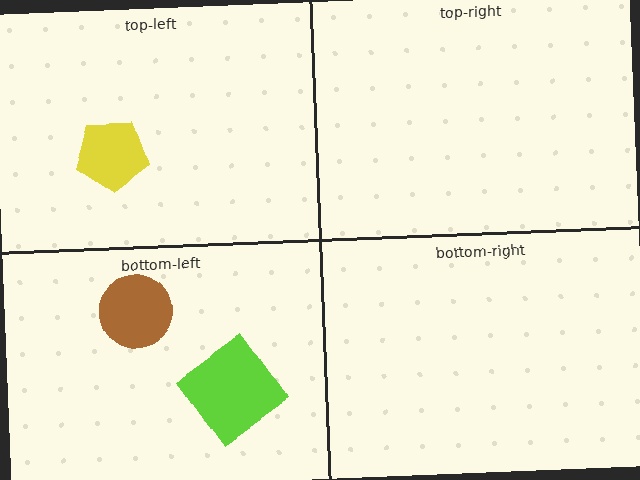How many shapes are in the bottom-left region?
2.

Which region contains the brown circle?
The bottom-left region.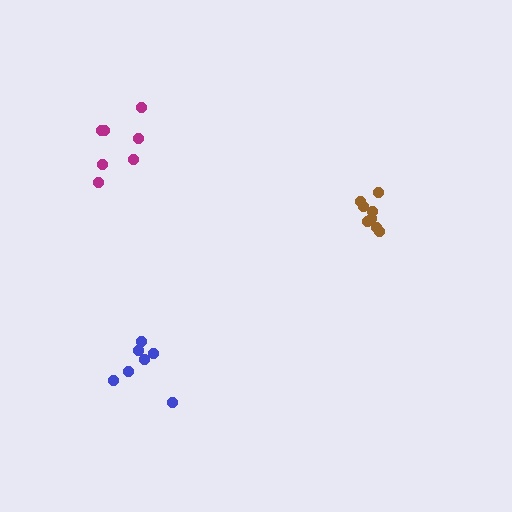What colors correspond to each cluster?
The clusters are colored: magenta, blue, brown.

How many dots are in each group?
Group 1: 7 dots, Group 2: 7 dots, Group 3: 8 dots (22 total).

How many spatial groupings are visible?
There are 3 spatial groupings.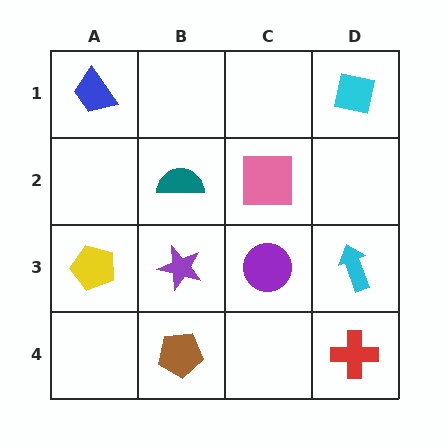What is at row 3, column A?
A yellow pentagon.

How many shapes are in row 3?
4 shapes.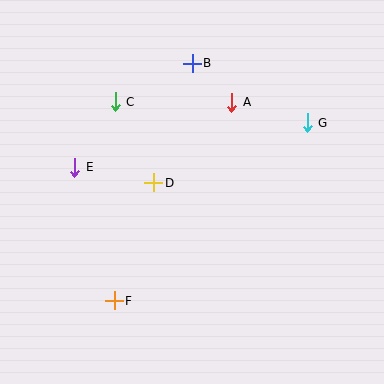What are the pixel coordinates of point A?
Point A is at (232, 102).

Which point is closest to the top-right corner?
Point G is closest to the top-right corner.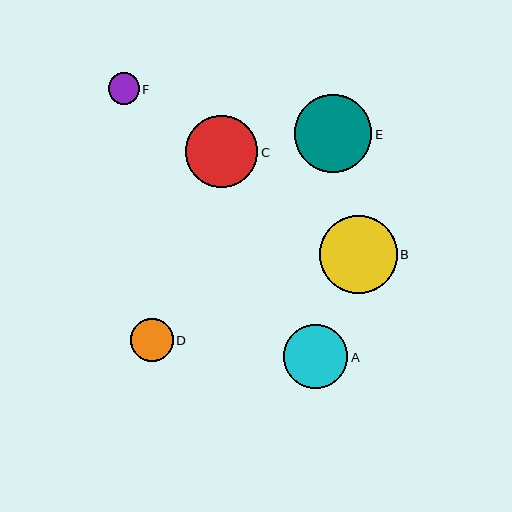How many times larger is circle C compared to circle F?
Circle C is approximately 2.3 times the size of circle F.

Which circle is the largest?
Circle B is the largest with a size of approximately 78 pixels.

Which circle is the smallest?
Circle F is the smallest with a size of approximately 31 pixels.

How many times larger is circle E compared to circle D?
Circle E is approximately 1.8 times the size of circle D.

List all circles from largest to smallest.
From largest to smallest: B, E, C, A, D, F.